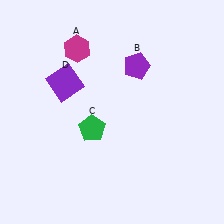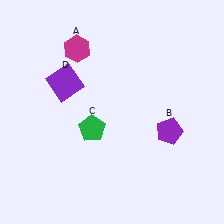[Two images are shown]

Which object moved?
The purple pentagon (B) moved down.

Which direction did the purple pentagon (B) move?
The purple pentagon (B) moved down.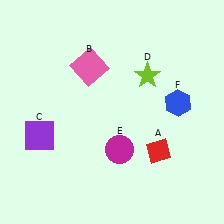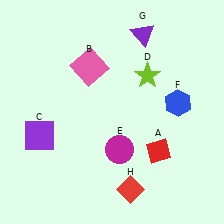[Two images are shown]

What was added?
A purple triangle (G), a red diamond (H) were added in Image 2.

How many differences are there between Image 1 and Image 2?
There are 2 differences between the two images.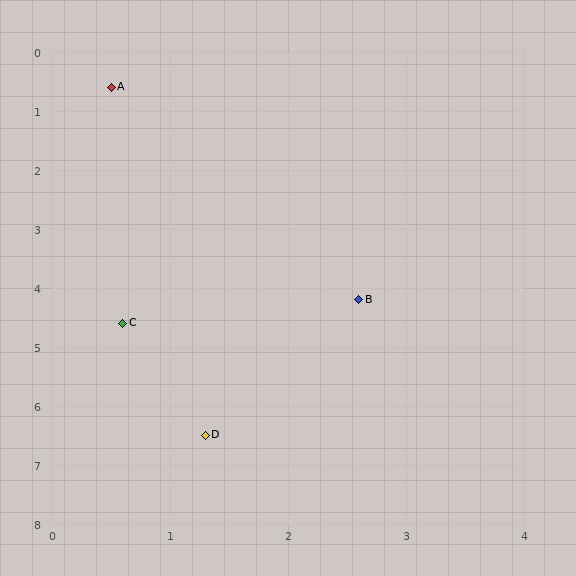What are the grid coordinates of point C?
Point C is at approximately (0.6, 4.6).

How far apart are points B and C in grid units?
Points B and C are about 2.0 grid units apart.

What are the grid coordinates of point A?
Point A is at approximately (0.5, 0.6).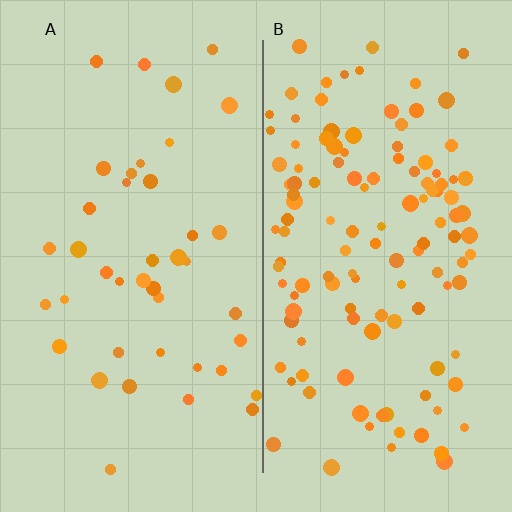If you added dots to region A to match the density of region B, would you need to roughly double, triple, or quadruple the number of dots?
Approximately triple.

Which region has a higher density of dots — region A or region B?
B (the right).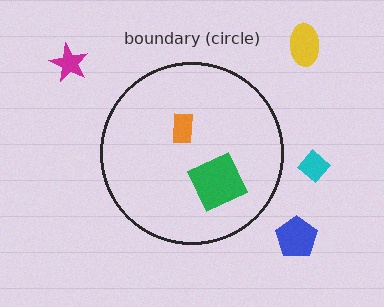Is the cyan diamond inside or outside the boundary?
Outside.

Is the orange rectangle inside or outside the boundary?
Inside.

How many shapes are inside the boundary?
2 inside, 4 outside.